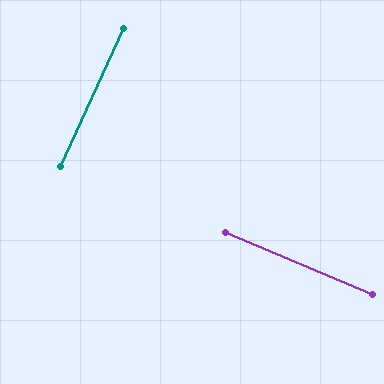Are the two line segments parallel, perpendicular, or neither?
Perpendicular — they meet at approximately 88°.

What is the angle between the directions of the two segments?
Approximately 88 degrees.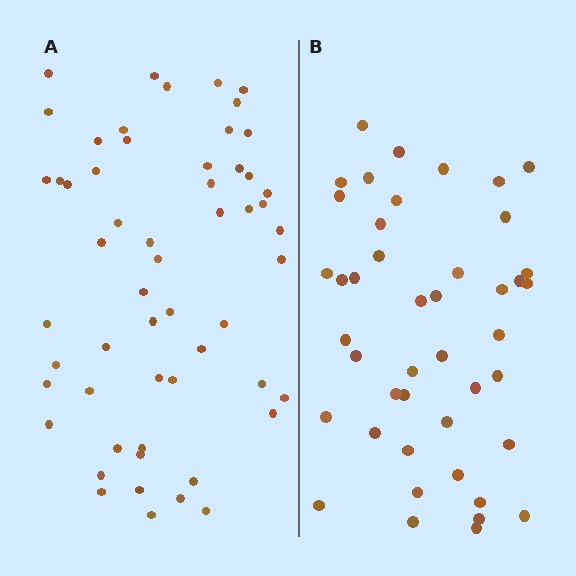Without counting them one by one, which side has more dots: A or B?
Region A (the left region) has more dots.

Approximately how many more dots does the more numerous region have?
Region A has roughly 12 or so more dots than region B.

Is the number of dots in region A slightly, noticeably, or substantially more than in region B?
Region A has noticeably more, but not dramatically so. The ratio is roughly 1.3 to 1.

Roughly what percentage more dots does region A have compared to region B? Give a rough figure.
About 25% more.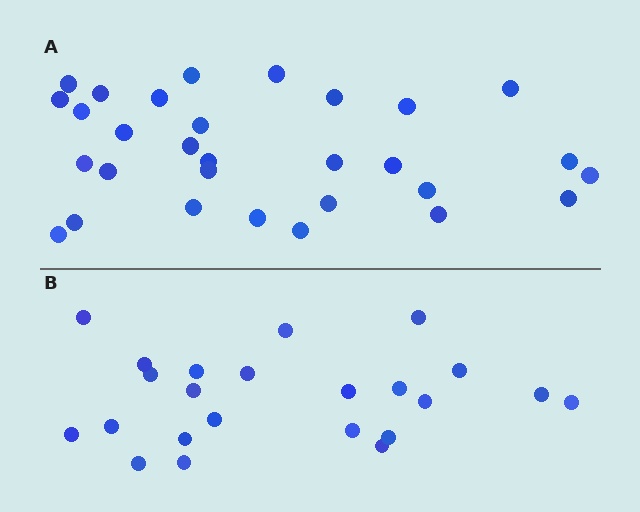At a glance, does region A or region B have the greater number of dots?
Region A (the top region) has more dots.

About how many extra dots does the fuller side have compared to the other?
Region A has roughly 8 or so more dots than region B.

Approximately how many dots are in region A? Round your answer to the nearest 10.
About 30 dots.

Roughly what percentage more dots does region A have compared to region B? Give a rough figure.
About 30% more.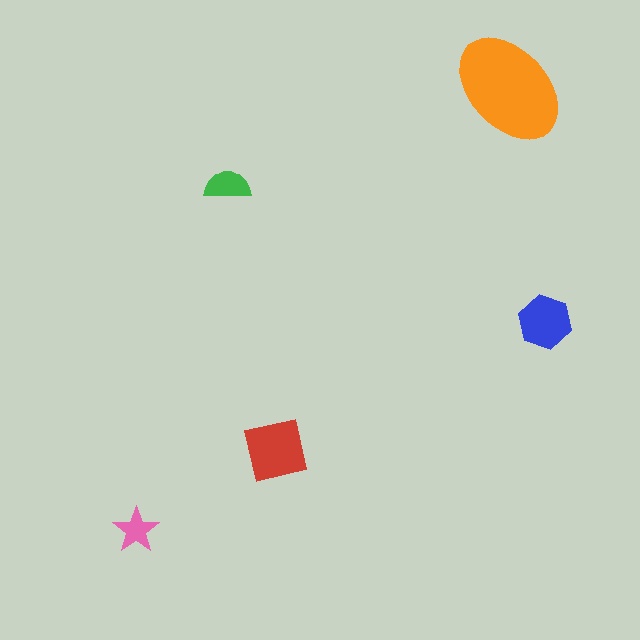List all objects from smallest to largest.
The pink star, the green semicircle, the blue hexagon, the red square, the orange ellipse.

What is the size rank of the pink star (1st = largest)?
5th.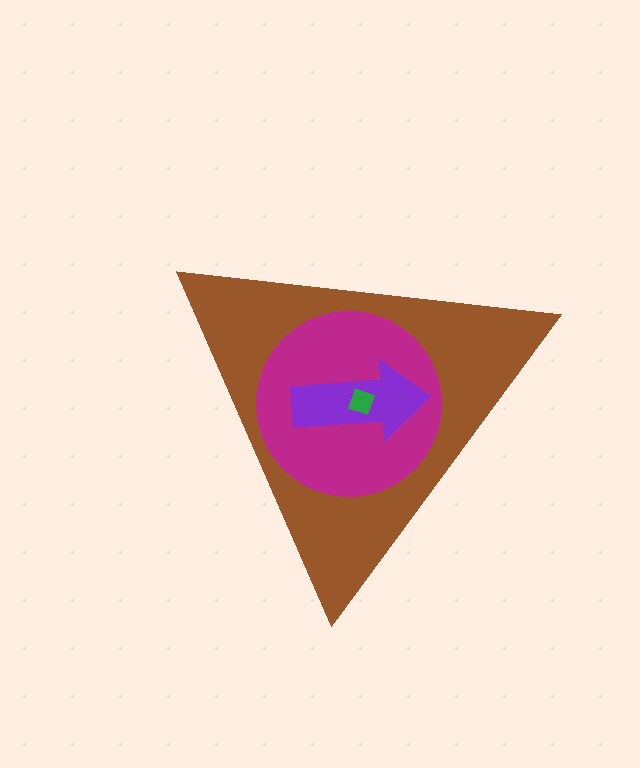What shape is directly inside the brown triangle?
The magenta circle.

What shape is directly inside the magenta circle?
The purple arrow.